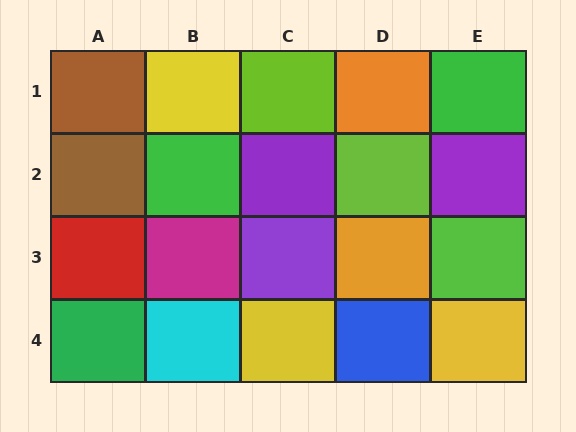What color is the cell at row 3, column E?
Lime.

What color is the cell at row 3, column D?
Orange.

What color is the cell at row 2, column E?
Purple.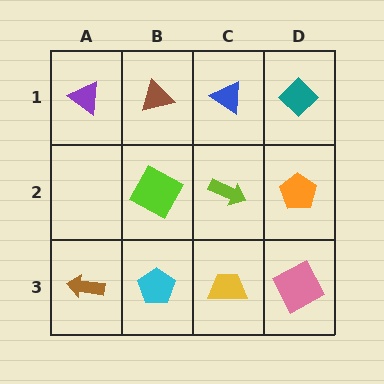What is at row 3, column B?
A cyan pentagon.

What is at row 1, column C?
A blue triangle.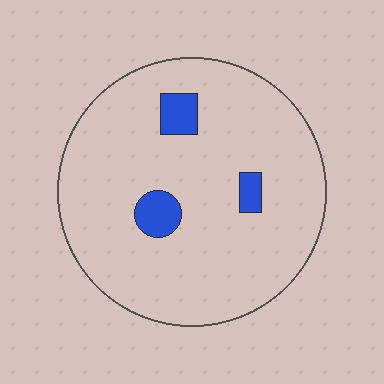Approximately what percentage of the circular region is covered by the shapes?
Approximately 10%.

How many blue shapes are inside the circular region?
3.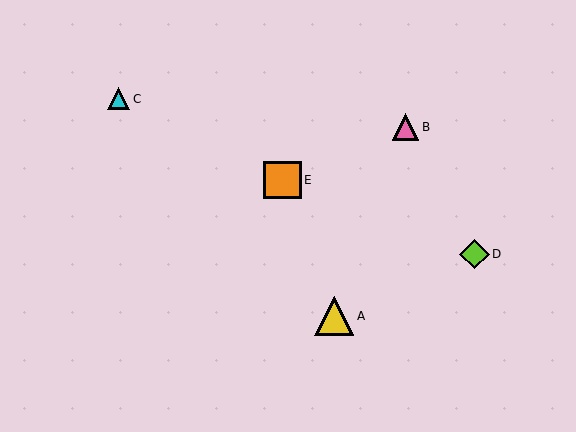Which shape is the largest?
The yellow triangle (labeled A) is the largest.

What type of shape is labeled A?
Shape A is a yellow triangle.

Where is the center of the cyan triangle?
The center of the cyan triangle is at (119, 99).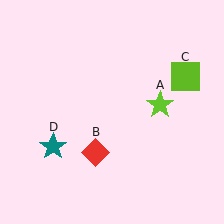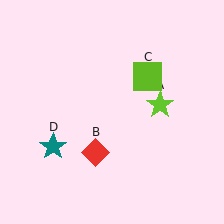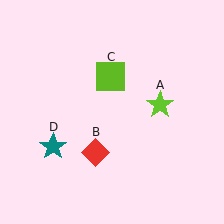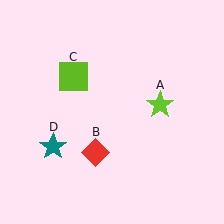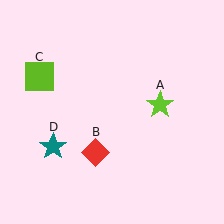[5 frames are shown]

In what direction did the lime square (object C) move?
The lime square (object C) moved left.